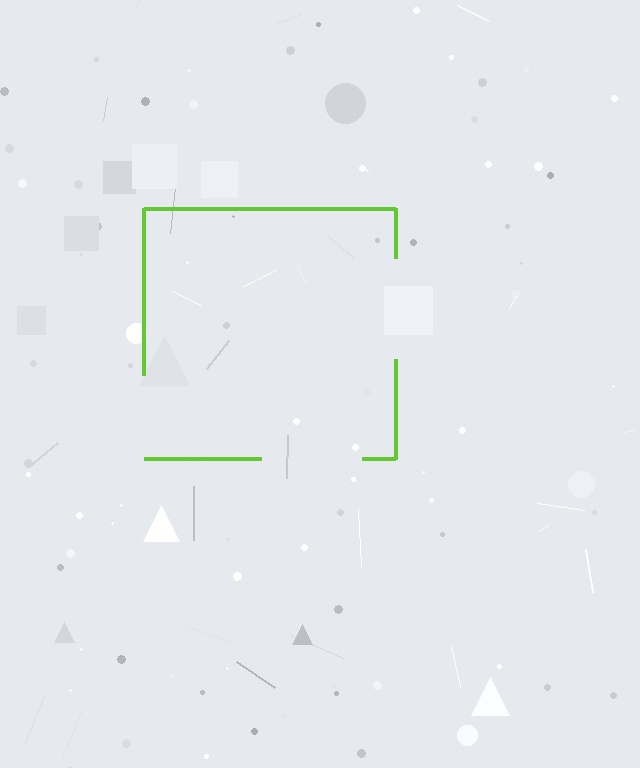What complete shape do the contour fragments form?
The contour fragments form a square.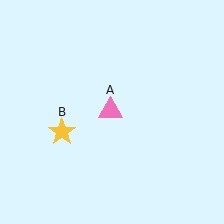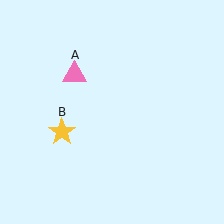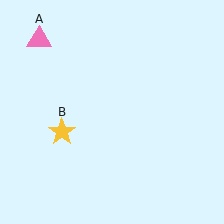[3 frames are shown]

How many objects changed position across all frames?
1 object changed position: pink triangle (object A).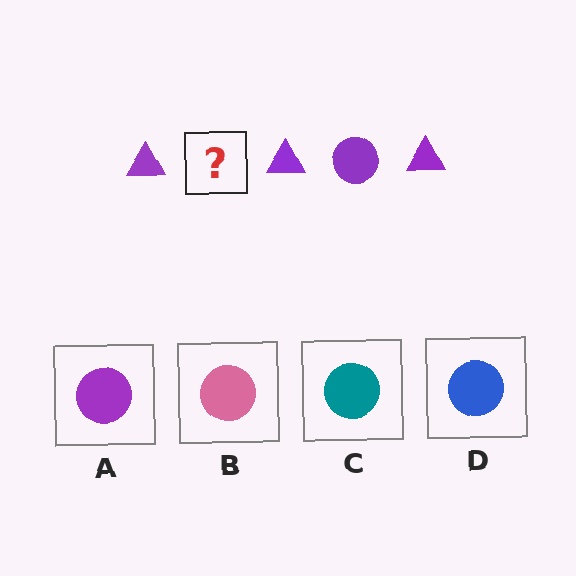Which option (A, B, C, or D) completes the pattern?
A.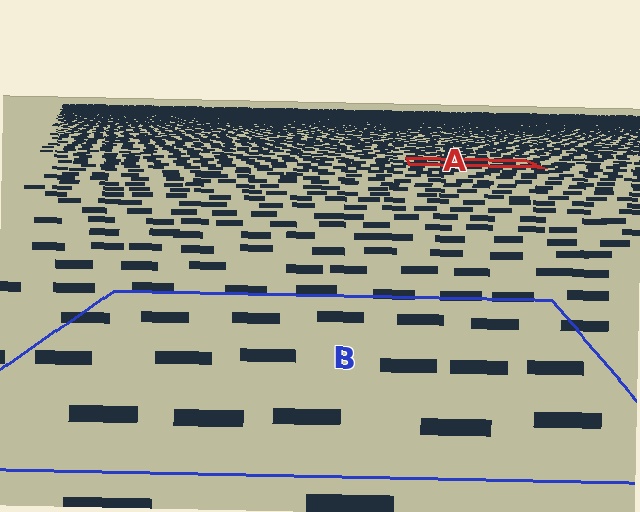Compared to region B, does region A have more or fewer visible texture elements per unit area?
Region A has more texture elements per unit area — they are packed more densely because it is farther away.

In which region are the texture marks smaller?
The texture marks are smaller in region A, because it is farther away.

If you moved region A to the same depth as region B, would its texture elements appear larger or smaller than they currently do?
They would appear larger. At a closer depth, the same texture elements are projected at a bigger on-screen size.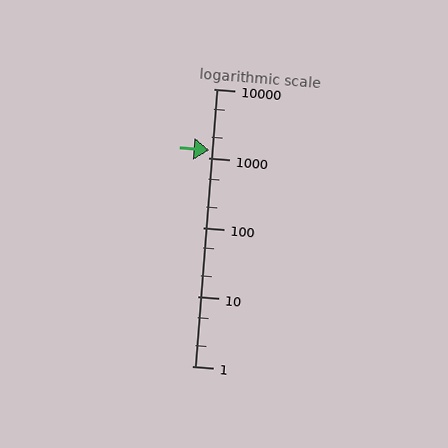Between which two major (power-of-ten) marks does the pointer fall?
The pointer is between 1000 and 10000.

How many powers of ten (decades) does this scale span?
The scale spans 4 decades, from 1 to 10000.